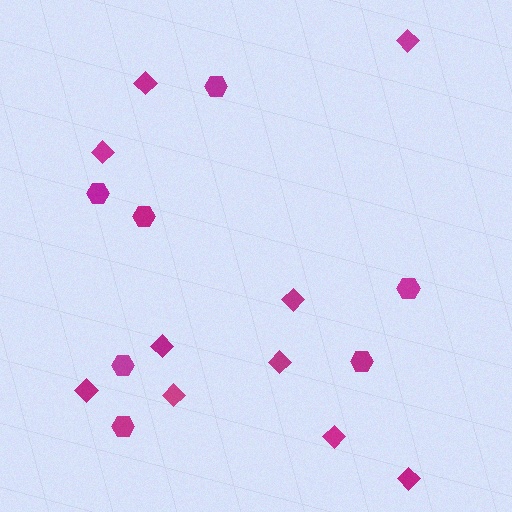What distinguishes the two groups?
There are 2 groups: one group of hexagons (7) and one group of diamonds (10).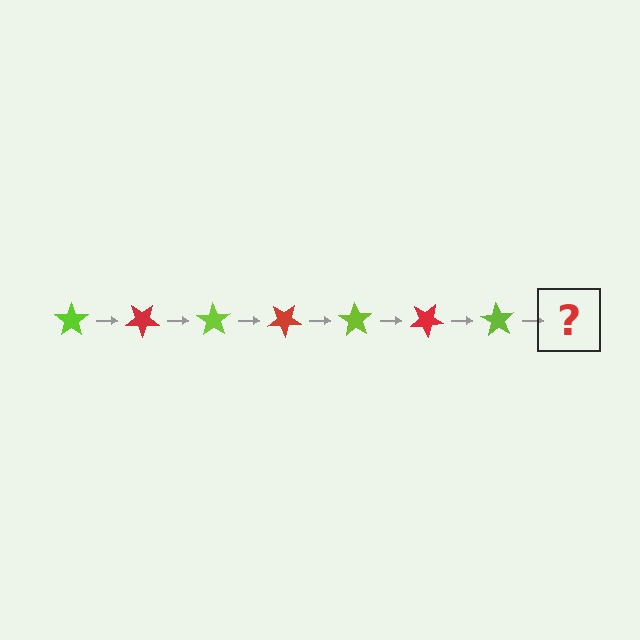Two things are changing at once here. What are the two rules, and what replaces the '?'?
The two rules are that it rotates 35 degrees each step and the color cycles through lime and red. The '?' should be a red star, rotated 245 degrees from the start.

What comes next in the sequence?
The next element should be a red star, rotated 245 degrees from the start.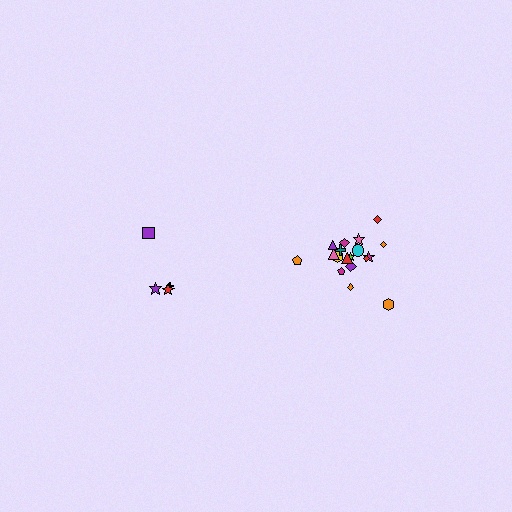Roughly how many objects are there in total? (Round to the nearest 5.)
Roughly 20 objects in total.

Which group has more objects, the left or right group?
The right group.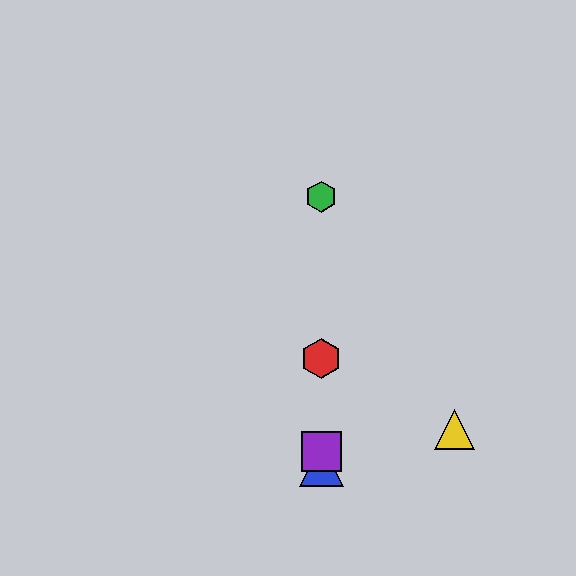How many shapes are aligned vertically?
4 shapes (the red hexagon, the blue triangle, the green hexagon, the purple square) are aligned vertically.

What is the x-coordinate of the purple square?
The purple square is at x≈321.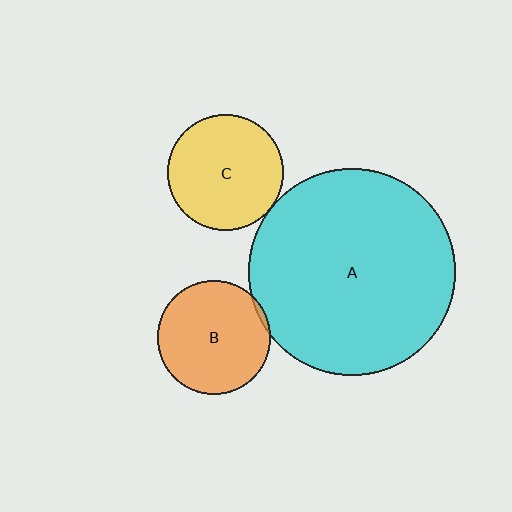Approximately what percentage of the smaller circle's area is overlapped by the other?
Approximately 5%.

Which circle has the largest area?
Circle A (cyan).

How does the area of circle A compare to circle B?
Approximately 3.3 times.